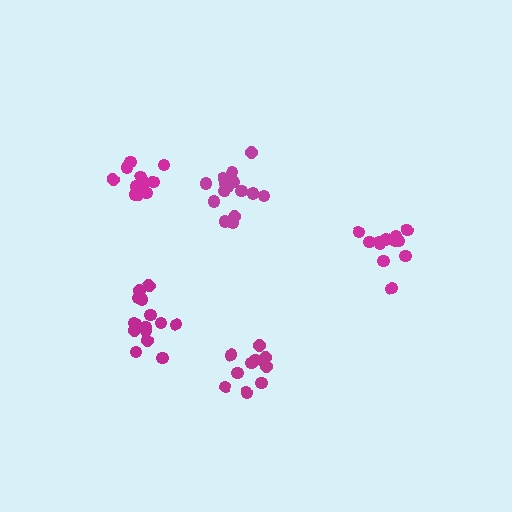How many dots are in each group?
Group 1: 11 dots, Group 2: 15 dots, Group 3: 15 dots, Group 4: 11 dots, Group 5: 13 dots (65 total).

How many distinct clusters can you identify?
There are 5 distinct clusters.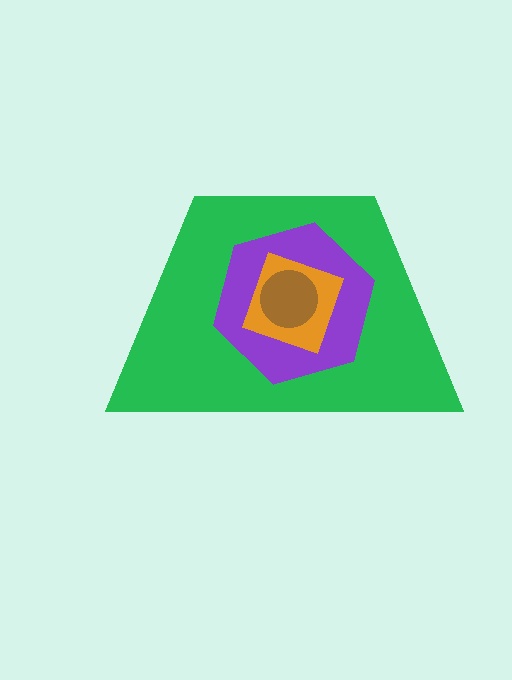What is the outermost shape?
The green trapezoid.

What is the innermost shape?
The brown circle.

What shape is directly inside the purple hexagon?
The orange square.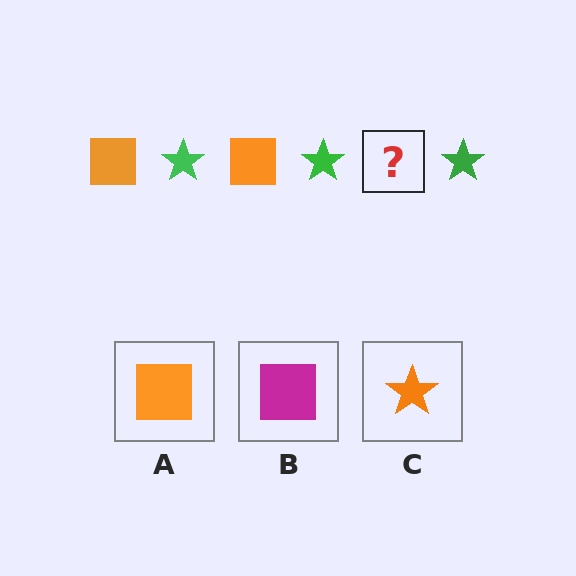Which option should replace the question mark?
Option A.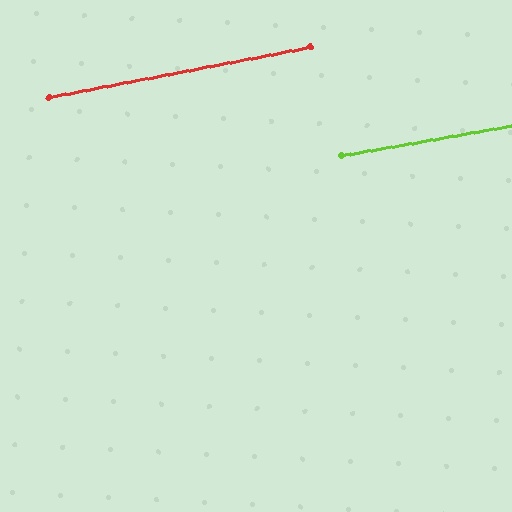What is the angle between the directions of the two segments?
Approximately 1 degree.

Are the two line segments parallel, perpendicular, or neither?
Parallel — their directions differ by only 0.7°.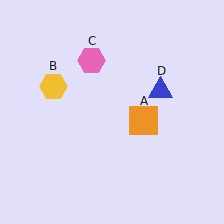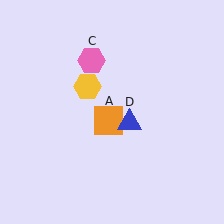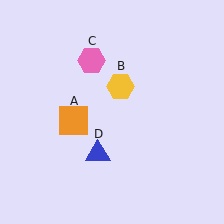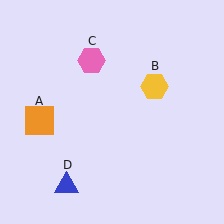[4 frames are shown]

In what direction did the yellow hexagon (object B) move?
The yellow hexagon (object B) moved right.